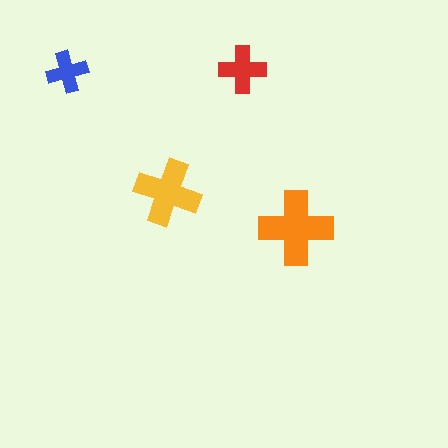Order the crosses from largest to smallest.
the orange one, the yellow one, the red one, the blue one.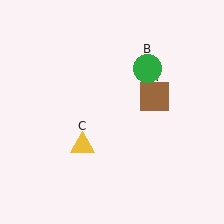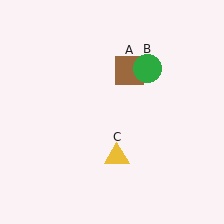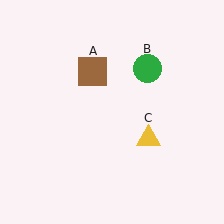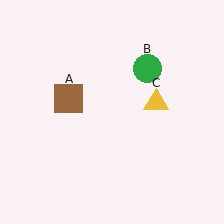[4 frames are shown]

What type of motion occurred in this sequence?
The brown square (object A), yellow triangle (object C) rotated counterclockwise around the center of the scene.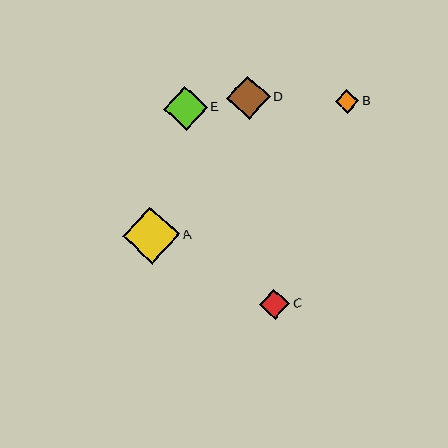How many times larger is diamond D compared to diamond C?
Diamond D is approximately 1.4 times the size of diamond C.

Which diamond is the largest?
Diamond A is the largest with a size of approximately 57 pixels.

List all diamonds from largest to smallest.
From largest to smallest: A, D, E, C, B.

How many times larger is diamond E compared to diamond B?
Diamond E is approximately 1.8 times the size of diamond B.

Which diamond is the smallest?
Diamond B is the smallest with a size of approximately 24 pixels.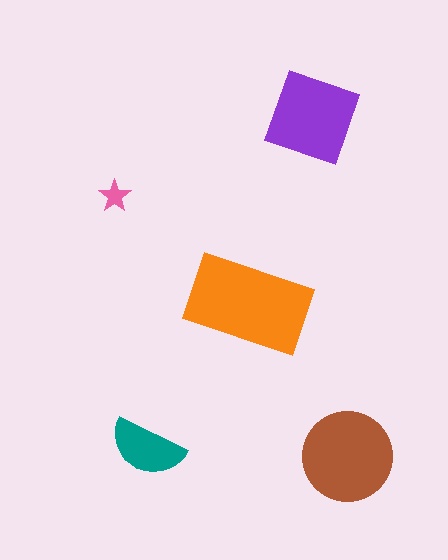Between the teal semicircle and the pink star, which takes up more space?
The teal semicircle.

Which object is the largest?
The orange rectangle.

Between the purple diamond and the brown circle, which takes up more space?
The brown circle.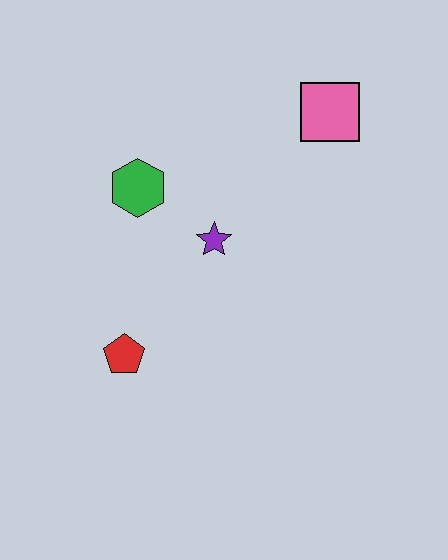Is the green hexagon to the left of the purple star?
Yes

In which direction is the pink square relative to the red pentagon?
The pink square is above the red pentagon.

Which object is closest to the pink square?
The purple star is closest to the pink square.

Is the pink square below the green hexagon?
No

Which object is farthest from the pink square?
The red pentagon is farthest from the pink square.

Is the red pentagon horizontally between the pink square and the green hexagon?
No